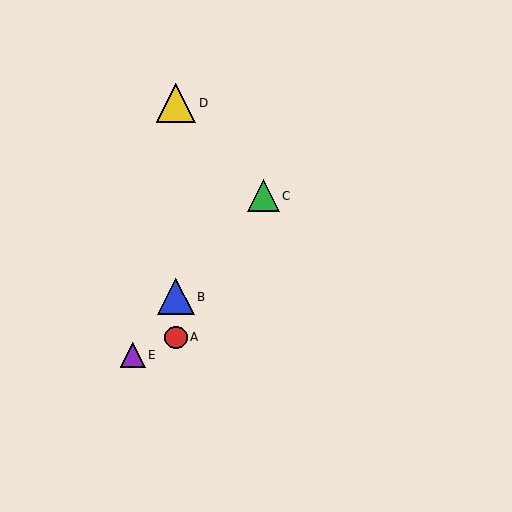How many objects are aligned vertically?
3 objects (A, B, D) are aligned vertically.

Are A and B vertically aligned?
Yes, both are at x≈176.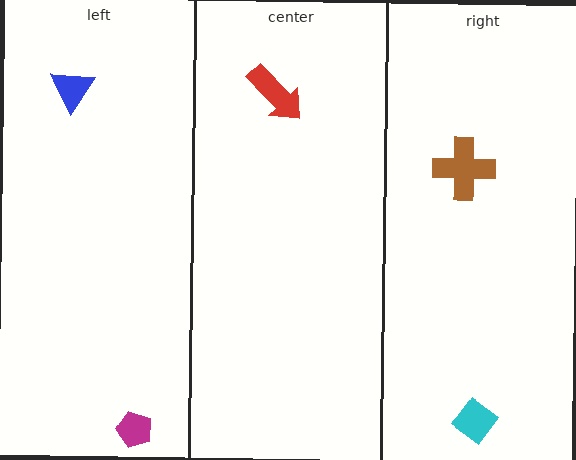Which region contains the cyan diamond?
The right region.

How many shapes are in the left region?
2.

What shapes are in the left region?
The blue triangle, the magenta pentagon.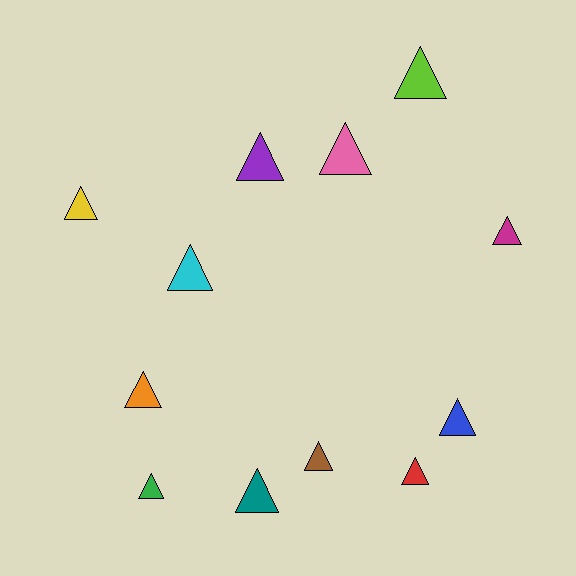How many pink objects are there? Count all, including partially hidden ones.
There is 1 pink object.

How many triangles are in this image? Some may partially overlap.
There are 12 triangles.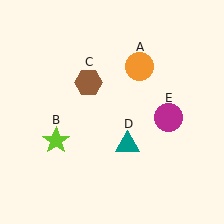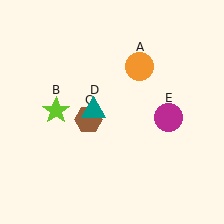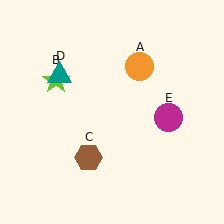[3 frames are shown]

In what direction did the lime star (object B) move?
The lime star (object B) moved up.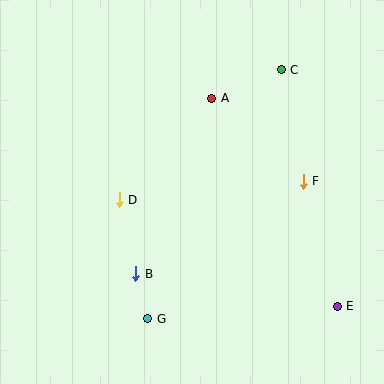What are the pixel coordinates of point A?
Point A is at (212, 98).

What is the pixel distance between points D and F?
The distance between D and F is 185 pixels.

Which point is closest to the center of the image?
Point D at (119, 200) is closest to the center.